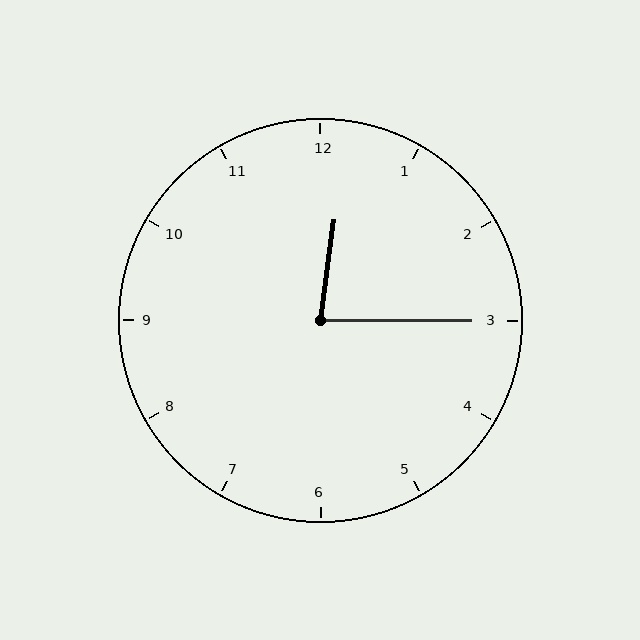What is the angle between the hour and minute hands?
Approximately 82 degrees.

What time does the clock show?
12:15.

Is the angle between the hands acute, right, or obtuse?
It is acute.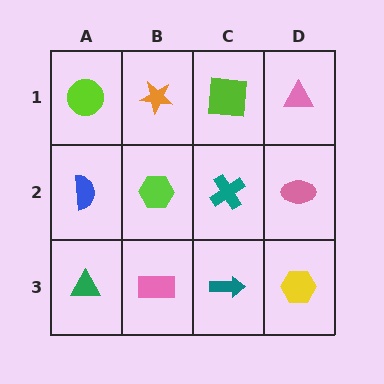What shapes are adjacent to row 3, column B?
A lime hexagon (row 2, column B), a green triangle (row 3, column A), a teal arrow (row 3, column C).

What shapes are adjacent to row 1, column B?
A lime hexagon (row 2, column B), a lime circle (row 1, column A), a lime square (row 1, column C).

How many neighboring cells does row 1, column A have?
2.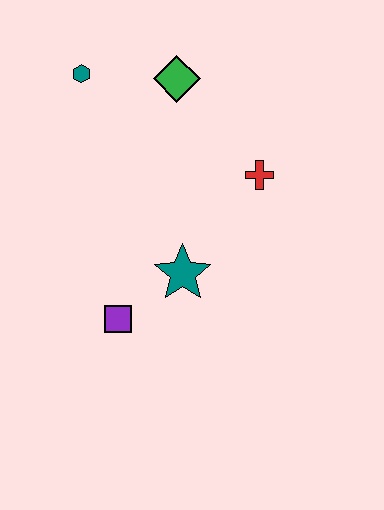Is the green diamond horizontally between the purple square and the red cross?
Yes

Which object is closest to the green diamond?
The teal hexagon is closest to the green diamond.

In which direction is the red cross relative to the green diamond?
The red cross is below the green diamond.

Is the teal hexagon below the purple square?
No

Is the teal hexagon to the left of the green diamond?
Yes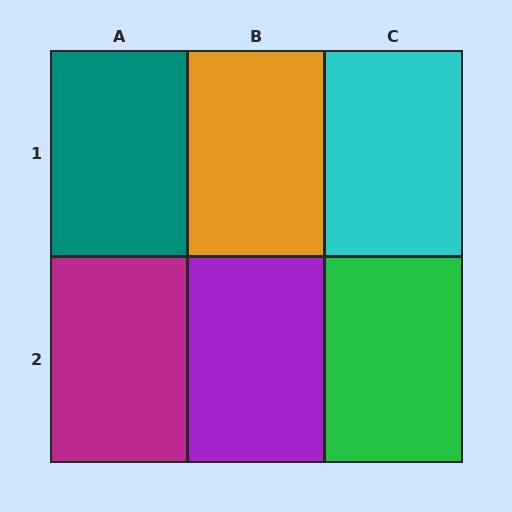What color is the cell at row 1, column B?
Orange.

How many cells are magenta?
1 cell is magenta.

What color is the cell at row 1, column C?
Cyan.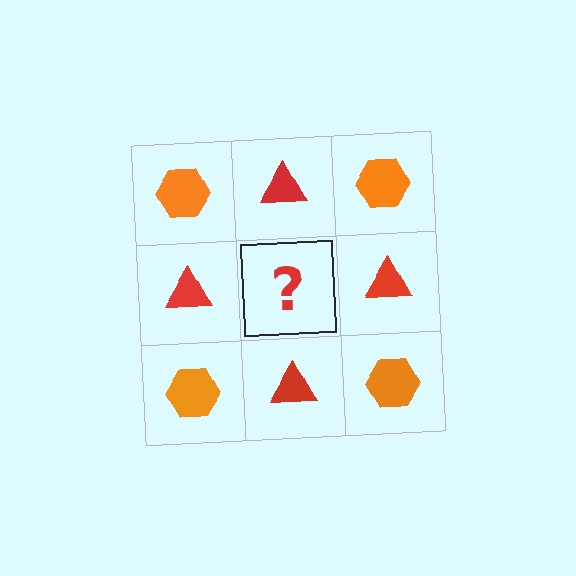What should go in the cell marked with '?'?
The missing cell should contain an orange hexagon.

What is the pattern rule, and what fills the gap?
The rule is that it alternates orange hexagon and red triangle in a checkerboard pattern. The gap should be filled with an orange hexagon.